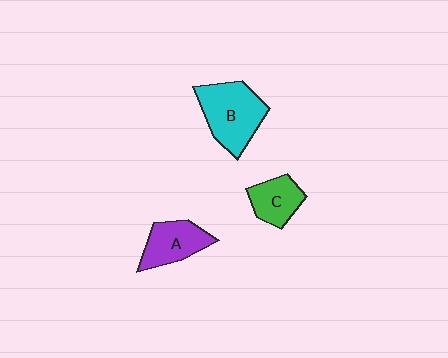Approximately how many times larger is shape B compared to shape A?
Approximately 1.4 times.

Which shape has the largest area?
Shape B (cyan).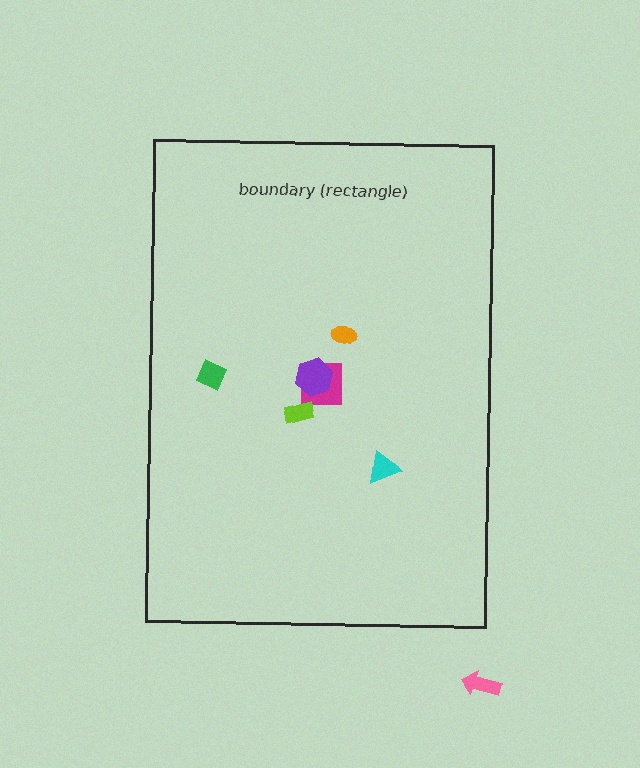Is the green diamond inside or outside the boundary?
Inside.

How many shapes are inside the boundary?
6 inside, 1 outside.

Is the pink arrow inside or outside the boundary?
Outside.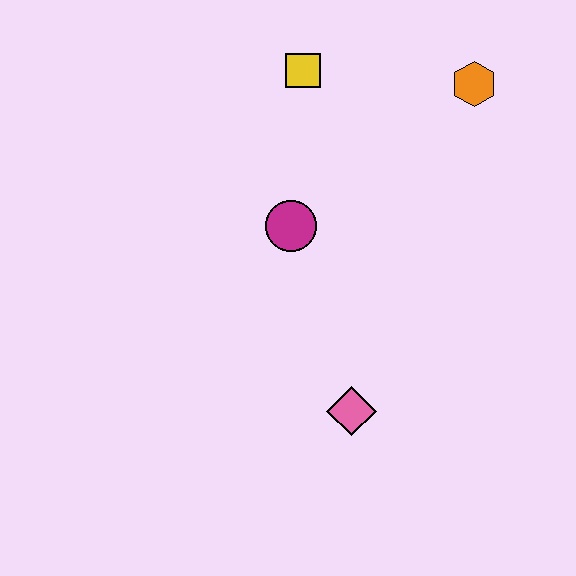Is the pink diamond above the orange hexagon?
No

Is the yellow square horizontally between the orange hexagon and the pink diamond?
No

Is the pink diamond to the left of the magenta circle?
No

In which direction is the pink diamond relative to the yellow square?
The pink diamond is below the yellow square.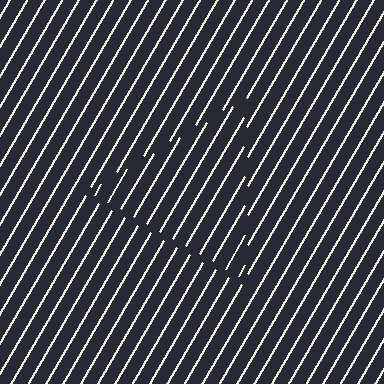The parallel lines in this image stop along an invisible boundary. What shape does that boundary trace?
An illusory triangle. The interior of the shape contains the same grating, shifted by half a period — the contour is defined by the phase discontinuity where line-ends from the inner and outer gratings abut.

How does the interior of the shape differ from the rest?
The interior of the shape contains the same grating, shifted by half a period — the contour is defined by the phase discontinuity where line-ends from the inner and outer gratings abut.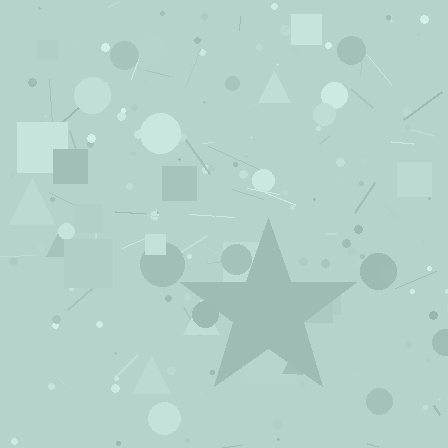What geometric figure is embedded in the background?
A star is embedded in the background.